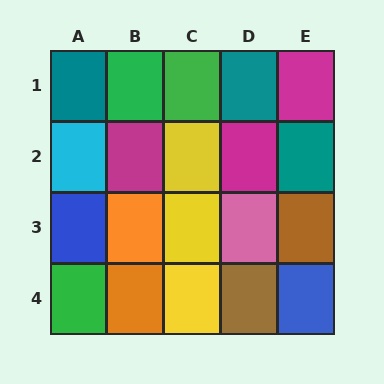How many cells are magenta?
3 cells are magenta.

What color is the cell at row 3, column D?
Pink.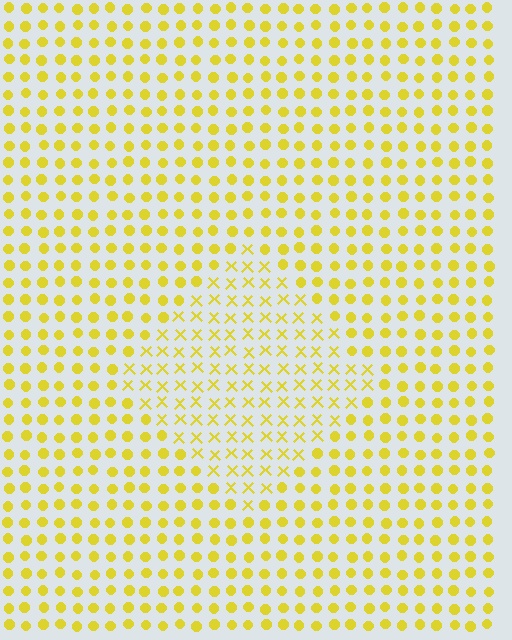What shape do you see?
I see a diamond.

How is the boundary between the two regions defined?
The boundary is defined by a change in element shape: X marks inside vs. circles outside. All elements share the same color and spacing.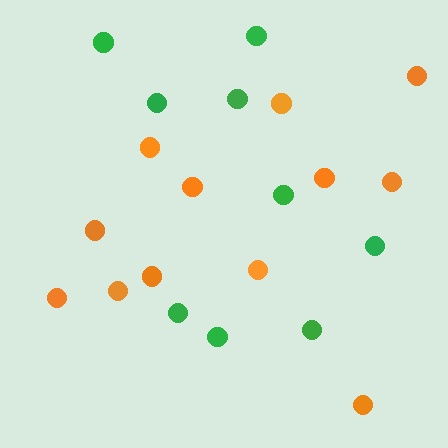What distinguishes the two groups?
There are 2 groups: one group of orange circles (12) and one group of green circles (9).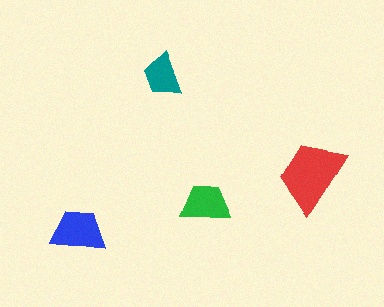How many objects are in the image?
There are 4 objects in the image.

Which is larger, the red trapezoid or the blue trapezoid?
The red one.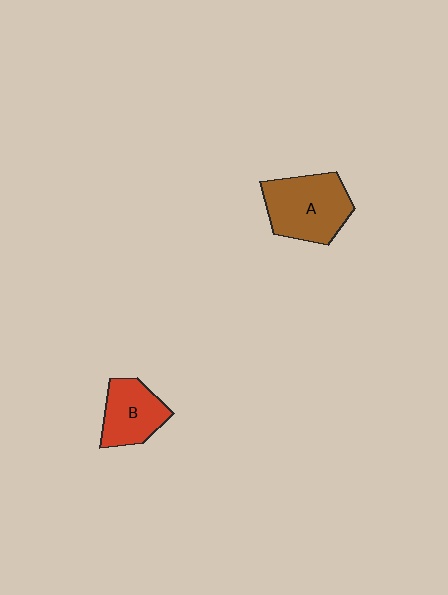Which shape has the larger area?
Shape A (brown).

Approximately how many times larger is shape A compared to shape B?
Approximately 1.4 times.